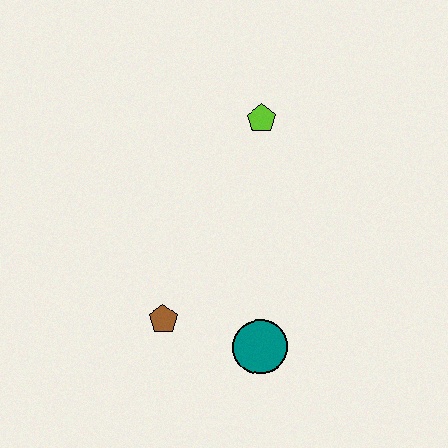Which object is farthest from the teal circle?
The lime pentagon is farthest from the teal circle.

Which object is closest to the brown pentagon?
The teal circle is closest to the brown pentagon.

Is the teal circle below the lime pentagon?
Yes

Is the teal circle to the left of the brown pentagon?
No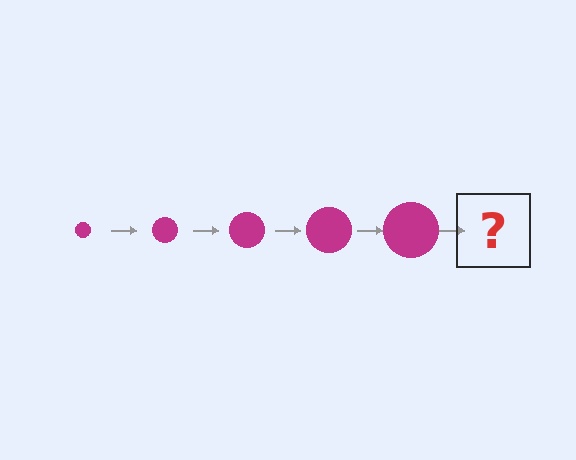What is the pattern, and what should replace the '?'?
The pattern is that the circle gets progressively larger each step. The '?' should be a magenta circle, larger than the previous one.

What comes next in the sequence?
The next element should be a magenta circle, larger than the previous one.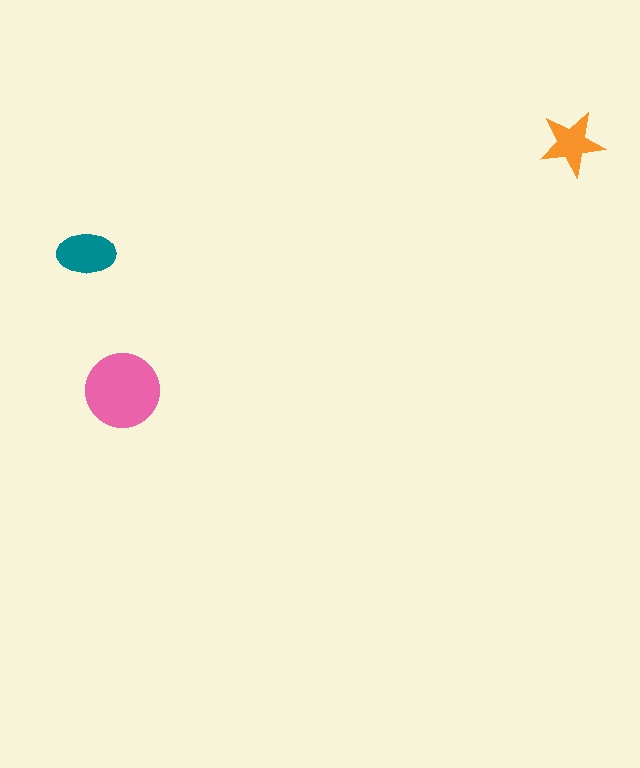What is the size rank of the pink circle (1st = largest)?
1st.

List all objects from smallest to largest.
The orange star, the teal ellipse, the pink circle.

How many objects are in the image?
There are 3 objects in the image.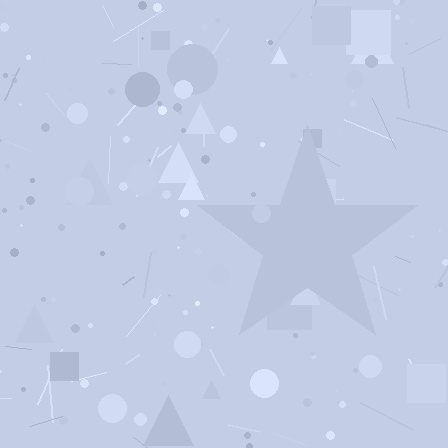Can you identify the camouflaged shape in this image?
The camouflaged shape is a star.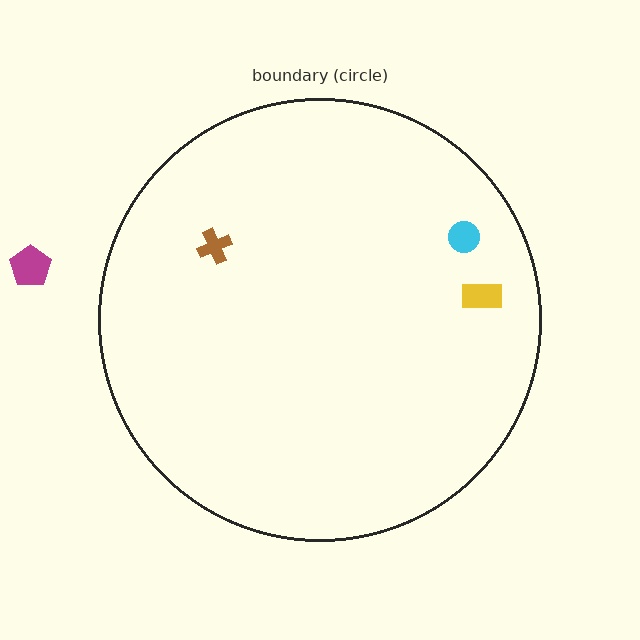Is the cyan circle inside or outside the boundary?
Inside.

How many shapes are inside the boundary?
3 inside, 1 outside.